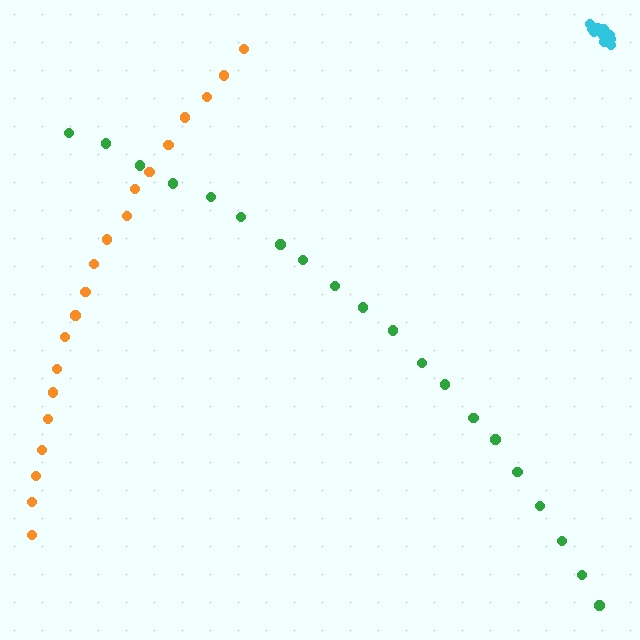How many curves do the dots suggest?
There are 3 distinct paths.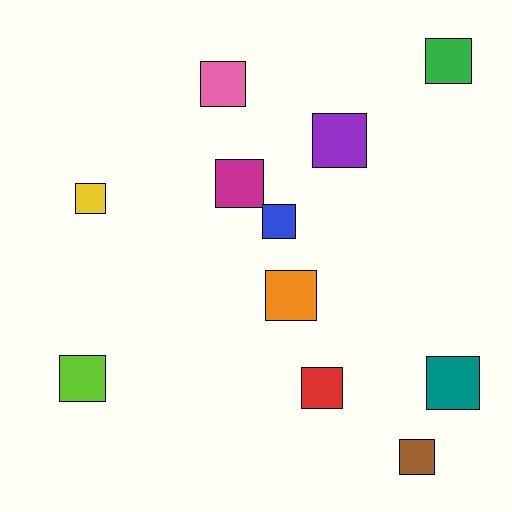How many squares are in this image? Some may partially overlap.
There are 11 squares.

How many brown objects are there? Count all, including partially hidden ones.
There is 1 brown object.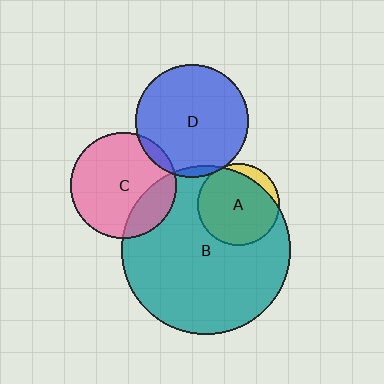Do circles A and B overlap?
Yes.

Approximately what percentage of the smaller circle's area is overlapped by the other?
Approximately 90%.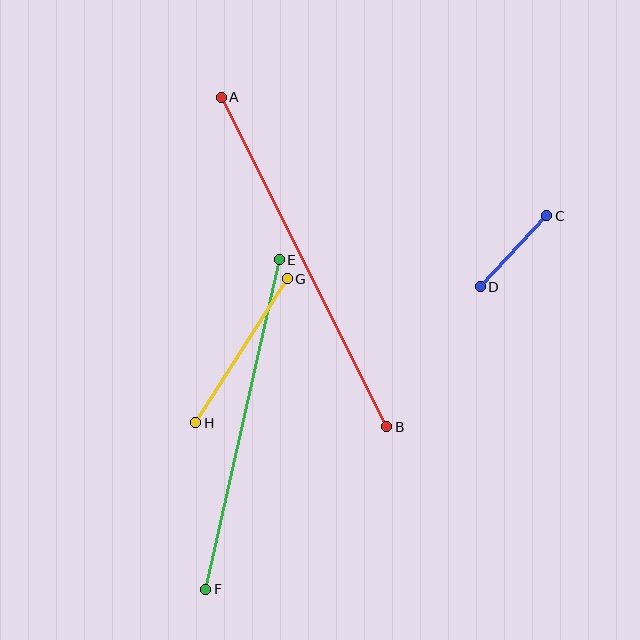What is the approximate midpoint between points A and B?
The midpoint is at approximately (304, 262) pixels.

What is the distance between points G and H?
The distance is approximately 171 pixels.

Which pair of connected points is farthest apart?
Points A and B are farthest apart.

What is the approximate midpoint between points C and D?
The midpoint is at approximately (513, 251) pixels.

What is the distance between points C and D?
The distance is approximately 97 pixels.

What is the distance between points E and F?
The distance is approximately 338 pixels.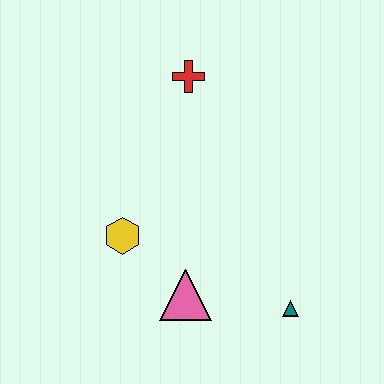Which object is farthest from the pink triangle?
The red cross is farthest from the pink triangle.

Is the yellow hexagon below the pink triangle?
No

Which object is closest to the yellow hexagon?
The pink triangle is closest to the yellow hexagon.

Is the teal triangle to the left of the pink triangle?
No